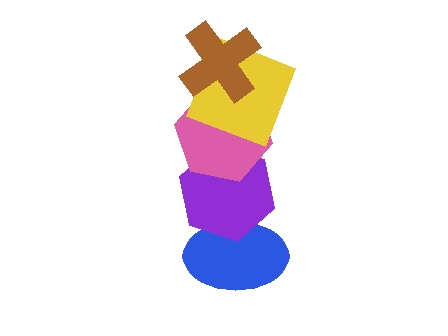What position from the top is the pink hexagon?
The pink hexagon is 3rd from the top.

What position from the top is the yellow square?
The yellow square is 2nd from the top.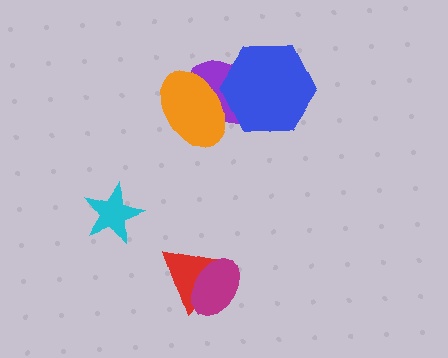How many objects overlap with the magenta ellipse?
1 object overlaps with the magenta ellipse.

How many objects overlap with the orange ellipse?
2 objects overlap with the orange ellipse.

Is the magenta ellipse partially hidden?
No, no other shape covers it.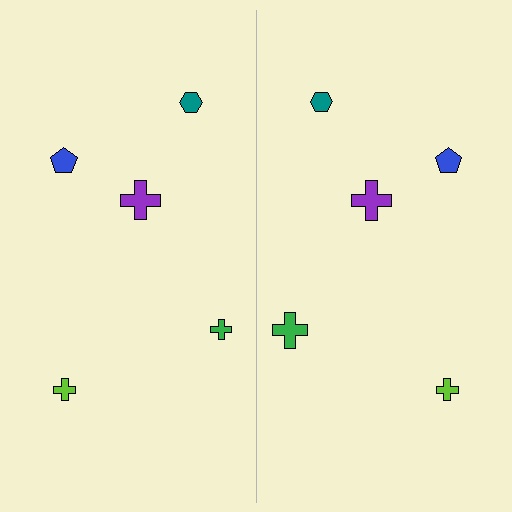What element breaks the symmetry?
The green cross on the right side has a different size than its mirror counterpart.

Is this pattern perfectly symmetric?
No, the pattern is not perfectly symmetric. The green cross on the right side has a different size than its mirror counterpart.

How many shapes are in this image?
There are 10 shapes in this image.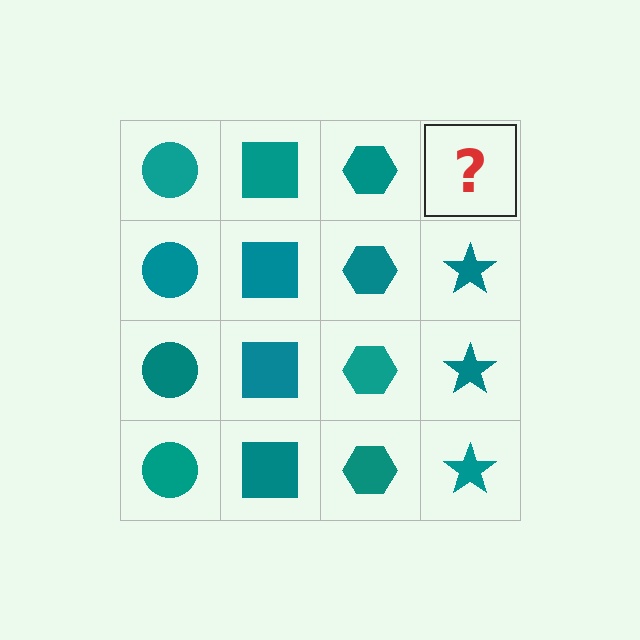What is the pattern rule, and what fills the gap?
The rule is that each column has a consistent shape. The gap should be filled with a teal star.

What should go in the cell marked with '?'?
The missing cell should contain a teal star.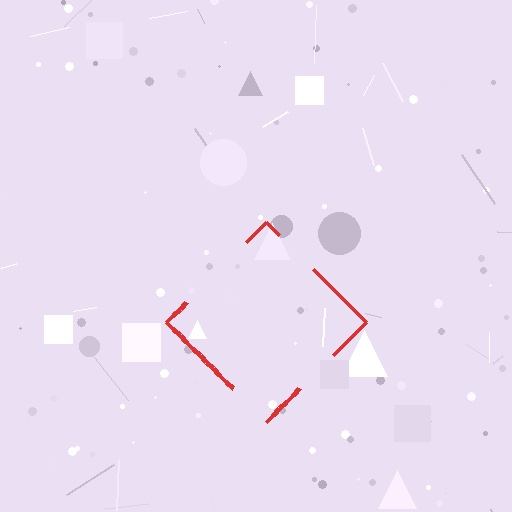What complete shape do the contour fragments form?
The contour fragments form a diamond.